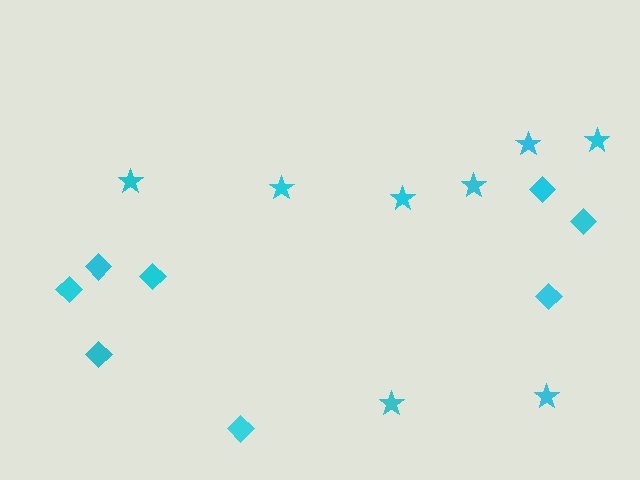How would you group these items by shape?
There are 2 groups: one group of diamonds (8) and one group of stars (8).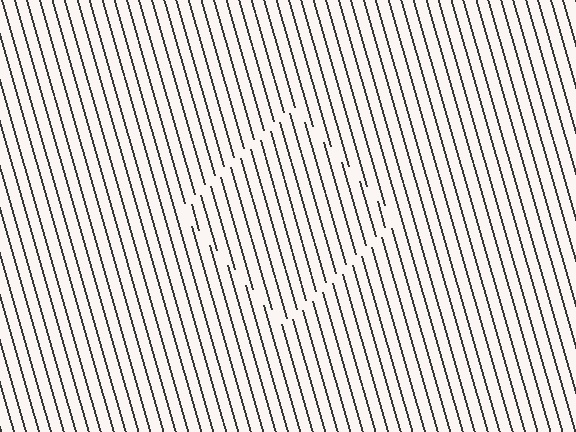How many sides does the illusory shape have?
4 sides — the line-ends trace a square.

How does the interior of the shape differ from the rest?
The interior of the shape contains the same grating, shifted by half a period — the contour is defined by the phase discontinuity where line-ends from the inner and outer gratings abut.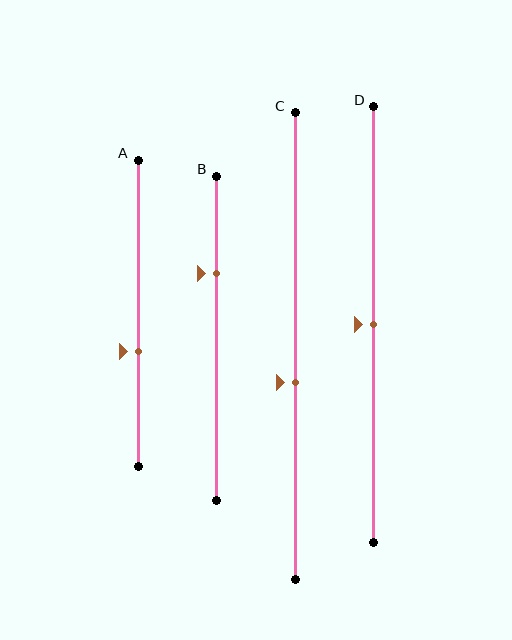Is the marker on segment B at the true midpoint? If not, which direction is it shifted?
No, the marker on segment B is shifted upward by about 20% of the segment length.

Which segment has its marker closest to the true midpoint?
Segment D has its marker closest to the true midpoint.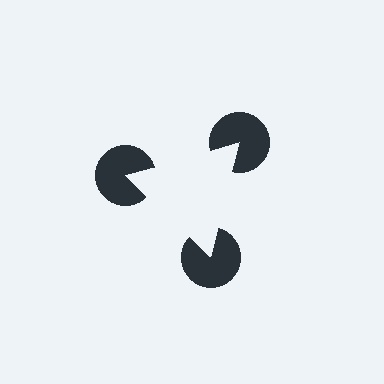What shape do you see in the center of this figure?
An illusory triangle — its edges are inferred from the aligned wedge cuts in the pac-man discs, not physically drawn.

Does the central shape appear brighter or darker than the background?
It typically appears slightly brighter than the background, even though no actual brightness change is drawn.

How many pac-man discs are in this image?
There are 3 — one at each vertex of the illusory triangle.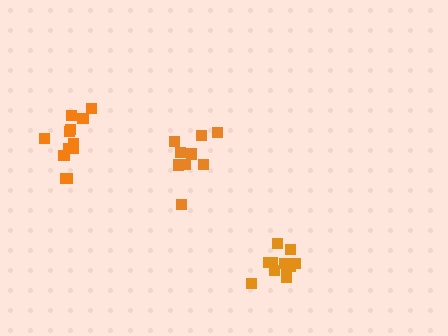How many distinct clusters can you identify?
There are 3 distinct clusters.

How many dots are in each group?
Group 1: 12 dots, Group 2: 9 dots, Group 3: 11 dots (32 total).